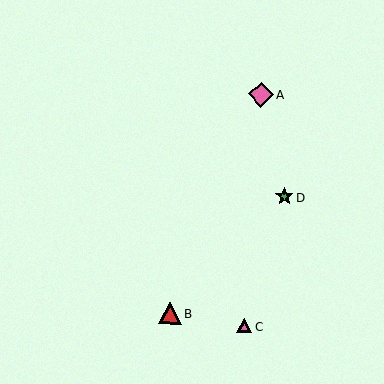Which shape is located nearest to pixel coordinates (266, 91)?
The pink diamond (labeled A) at (261, 95) is nearest to that location.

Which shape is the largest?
The pink diamond (labeled A) is the largest.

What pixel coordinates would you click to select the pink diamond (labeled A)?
Click at (261, 95) to select the pink diamond A.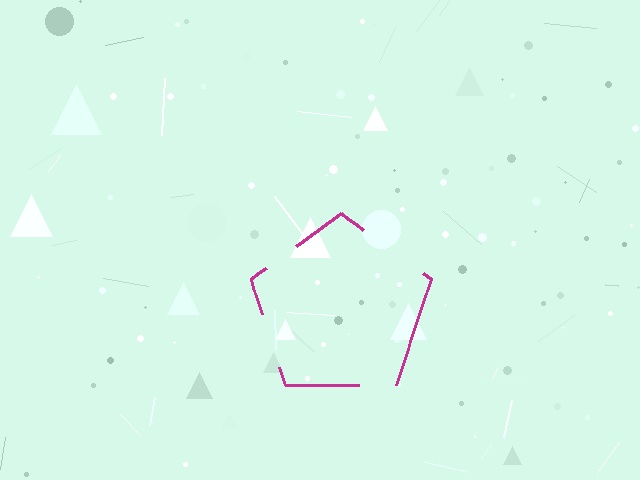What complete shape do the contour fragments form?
The contour fragments form a pentagon.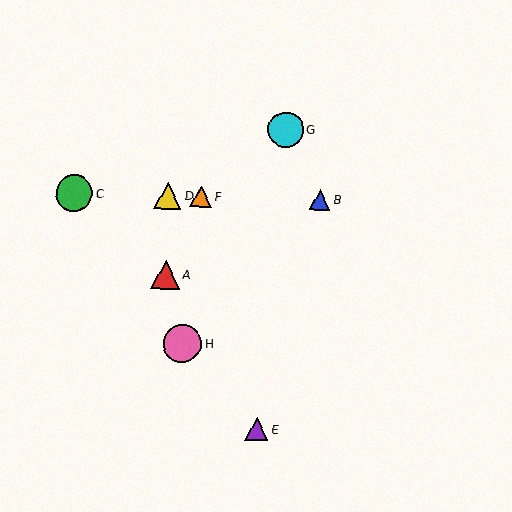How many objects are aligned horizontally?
4 objects (B, C, D, F) are aligned horizontally.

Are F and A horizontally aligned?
No, F is at y≈197 and A is at y≈274.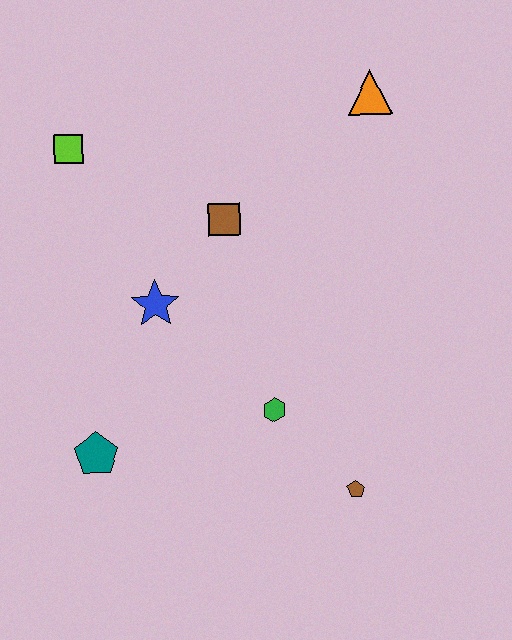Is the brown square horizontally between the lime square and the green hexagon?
Yes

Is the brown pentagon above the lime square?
No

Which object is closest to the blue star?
The brown square is closest to the blue star.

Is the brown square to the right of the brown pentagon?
No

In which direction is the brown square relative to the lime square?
The brown square is to the right of the lime square.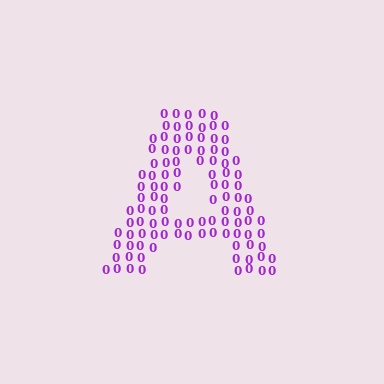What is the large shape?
The large shape is the letter A.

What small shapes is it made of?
It is made of small digit 0's.